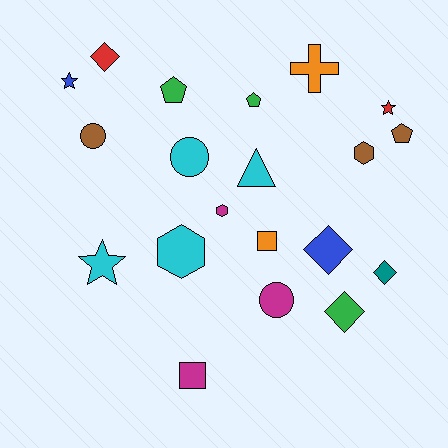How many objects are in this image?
There are 20 objects.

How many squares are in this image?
There are 2 squares.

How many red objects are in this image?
There are 2 red objects.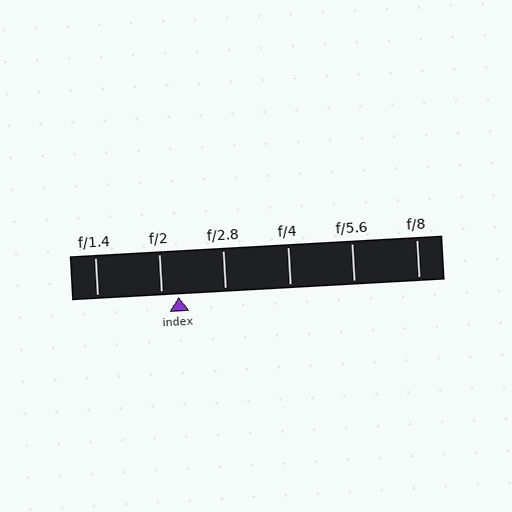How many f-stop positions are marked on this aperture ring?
There are 6 f-stop positions marked.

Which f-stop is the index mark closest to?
The index mark is closest to f/2.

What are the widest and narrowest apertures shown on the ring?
The widest aperture shown is f/1.4 and the narrowest is f/8.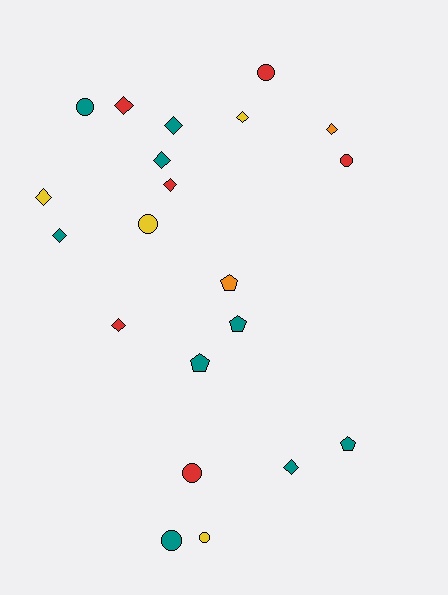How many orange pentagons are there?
There is 1 orange pentagon.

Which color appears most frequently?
Teal, with 9 objects.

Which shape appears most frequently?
Diamond, with 10 objects.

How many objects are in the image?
There are 21 objects.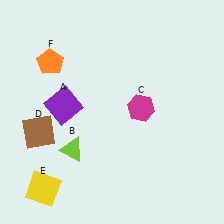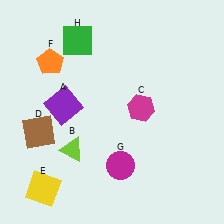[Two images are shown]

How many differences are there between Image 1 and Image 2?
There are 2 differences between the two images.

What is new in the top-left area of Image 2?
A green square (H) was added in the top-left area of Image 2.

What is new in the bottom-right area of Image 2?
A magenta circle (G) was added in the bottom-right area of Image 2.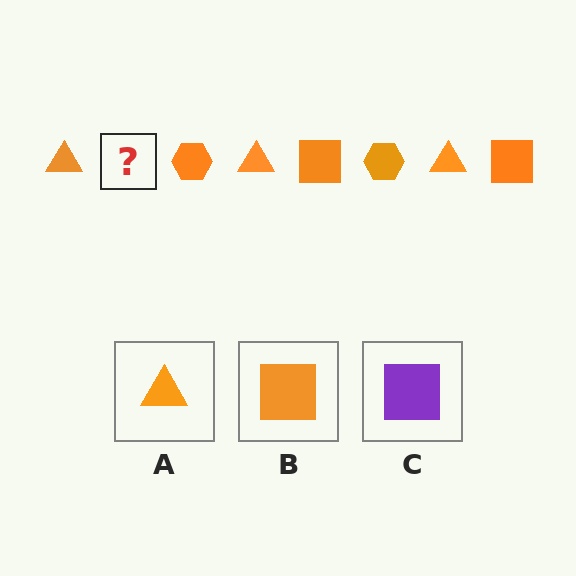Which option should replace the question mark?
Option B.